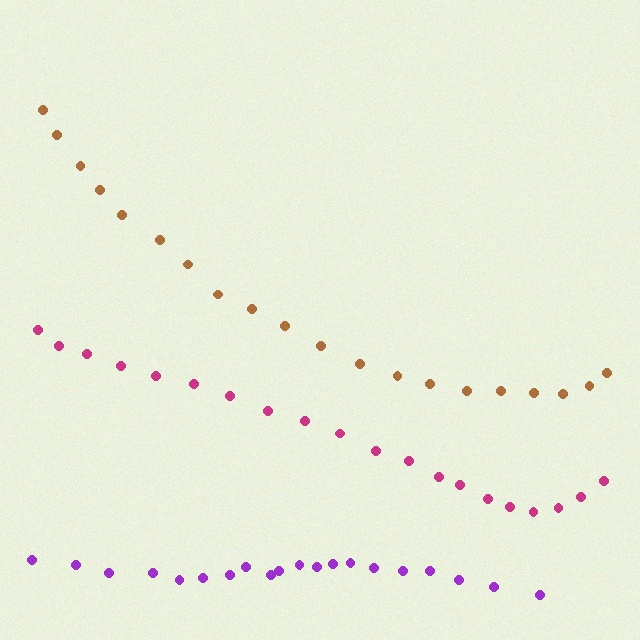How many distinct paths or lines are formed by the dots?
There are 3 distinct paths.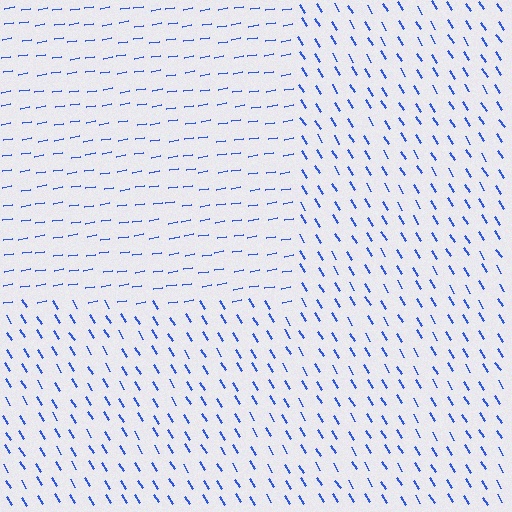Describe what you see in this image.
The image is filled with small blue line segments. A rectangle region in the image has lines oriented differently from the surrounding lines, creating a visible texture boundary.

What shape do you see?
I see a rectangle.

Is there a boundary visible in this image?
Yes, there is a texture boundary formed by a change in line orientation.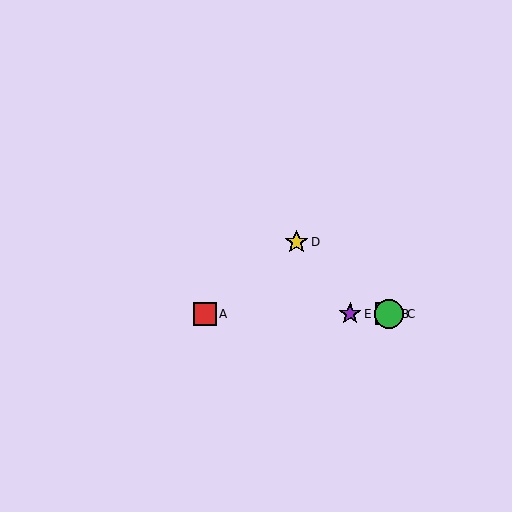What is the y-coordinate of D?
Object D is at y≈242.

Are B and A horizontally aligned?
Yes, both are at y≈314.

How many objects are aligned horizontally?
4 objects (A, B, C, E) are aligned horizontally.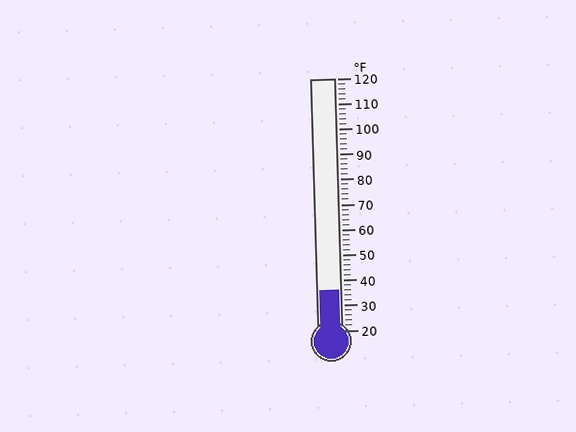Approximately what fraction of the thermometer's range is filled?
The thermometer is filled to approximately 15% of its range.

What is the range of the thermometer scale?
The thermometer scale ranges from 20°F to 120°F.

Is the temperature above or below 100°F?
The temperature is below 100°F.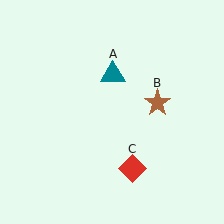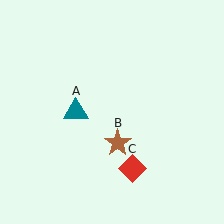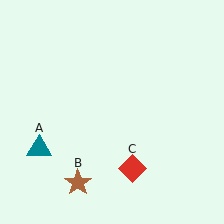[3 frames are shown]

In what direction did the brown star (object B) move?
The brown star (object B) moved down and to the left.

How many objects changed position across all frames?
2 objects changed position: teal triangle (object A), brown star (object B).